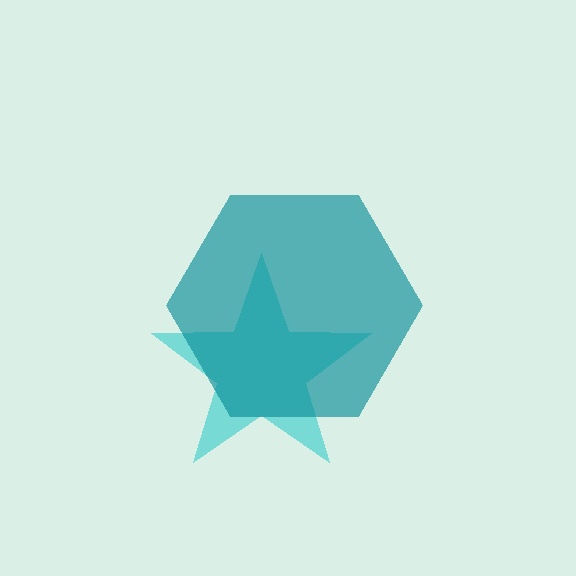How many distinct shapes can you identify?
There are 2 distinct shapes: a cyan star, a teal hexagon.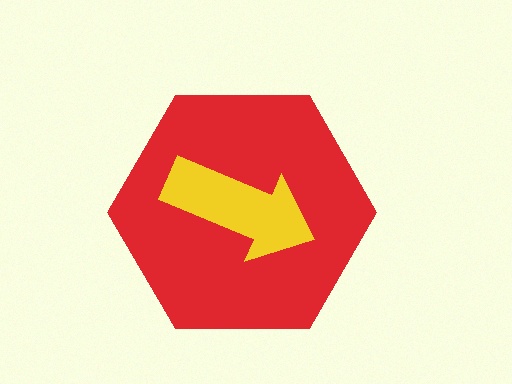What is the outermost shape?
The red hexagon.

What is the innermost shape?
The yellow arrow.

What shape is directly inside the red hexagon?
The yellow arrow.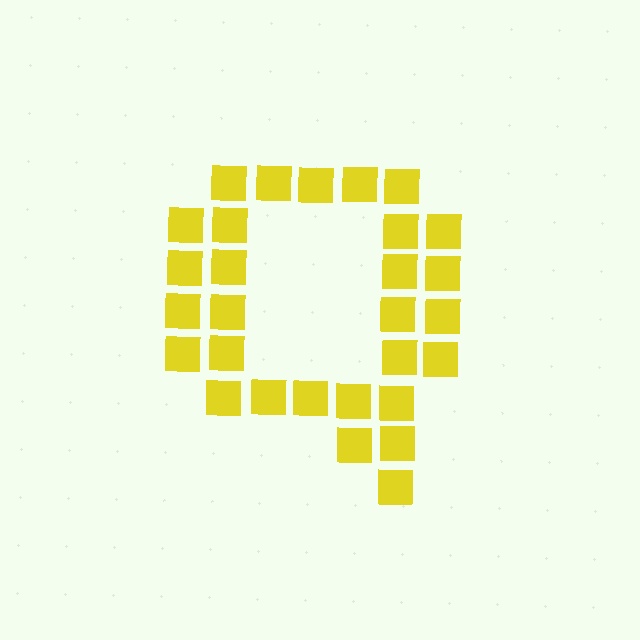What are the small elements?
The small elements are squares.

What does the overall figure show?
The overall figure shows the letter Q.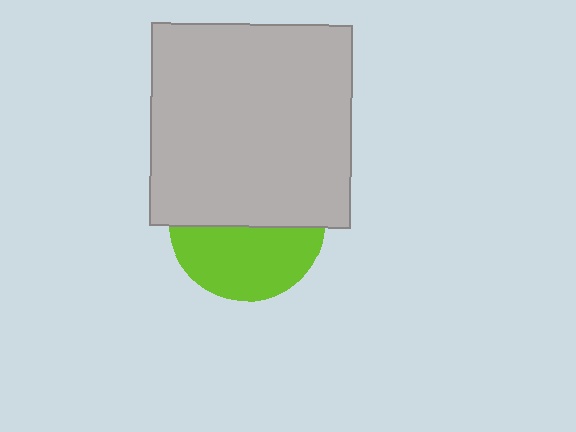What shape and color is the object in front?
The object in front is a light gray rectangle.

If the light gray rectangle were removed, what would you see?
You would see the complete lime circle.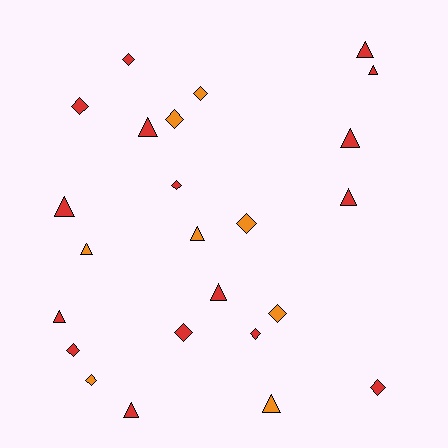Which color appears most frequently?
Red, with 16 objects.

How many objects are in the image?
There are 24 objects.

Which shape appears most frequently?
Diamond, with 12 objects.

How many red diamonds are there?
There are 7 red diamonds.